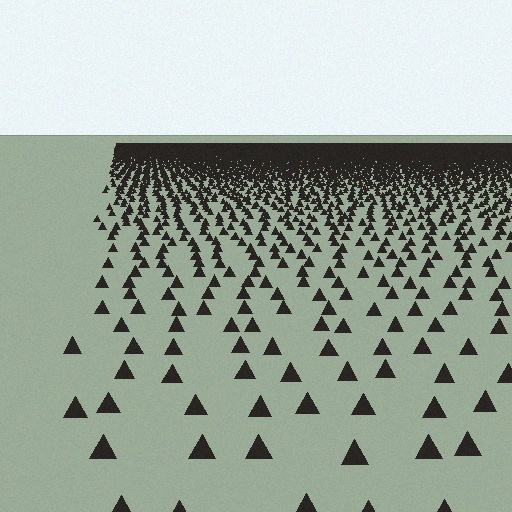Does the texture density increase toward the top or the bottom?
Density increases toward the top.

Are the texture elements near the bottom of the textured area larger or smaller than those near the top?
Larger. Near the bottom, elements are closer to the viewer and appear at a bigger on-screen size.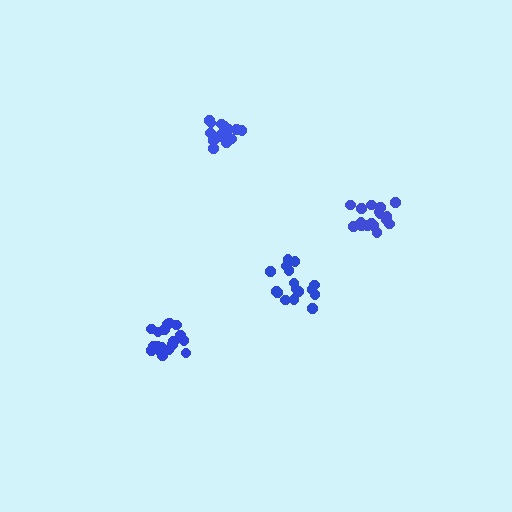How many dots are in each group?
Group 1: 16 dots, Group 2: 18 dots, Group 3: 17 dots, Group 4: 17 dots (68 total).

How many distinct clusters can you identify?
There are 4 distinct clusters.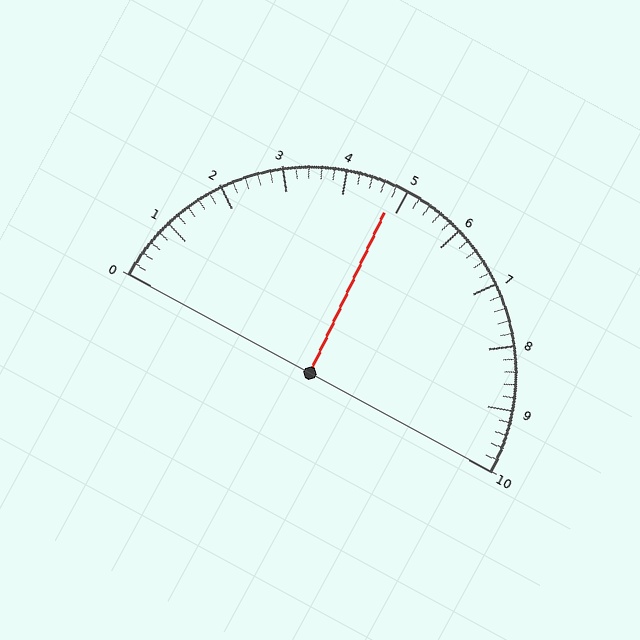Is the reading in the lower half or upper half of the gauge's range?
The reading is in the lower half of the range (0 to 10).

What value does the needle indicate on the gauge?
The needle indicates approximately 4.8.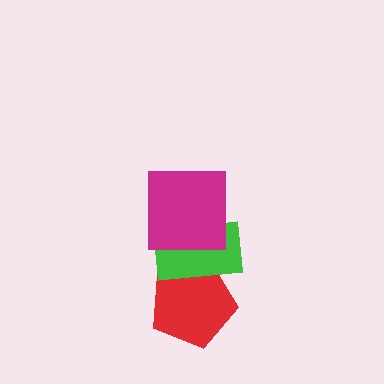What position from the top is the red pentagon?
The red pentagon is 3rd from the top.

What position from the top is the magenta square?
The magenta square is 1st from the top.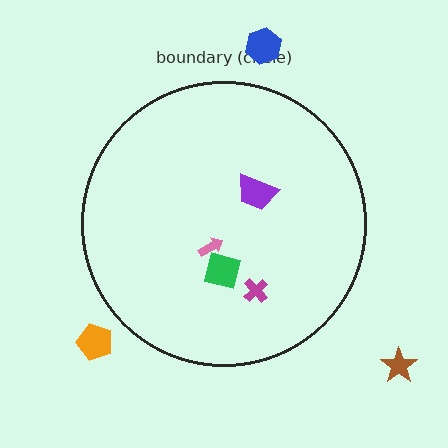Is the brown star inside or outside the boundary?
Outside.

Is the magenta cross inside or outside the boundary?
Inside.